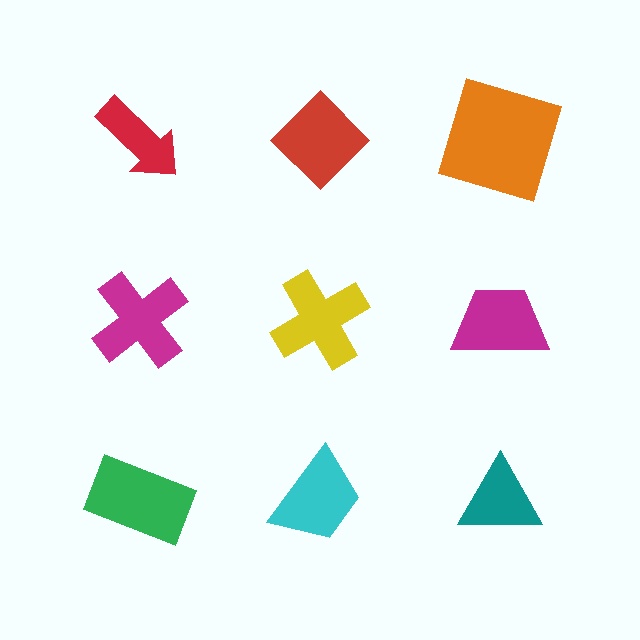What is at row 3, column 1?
A green rectangle.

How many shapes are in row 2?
3 shapes.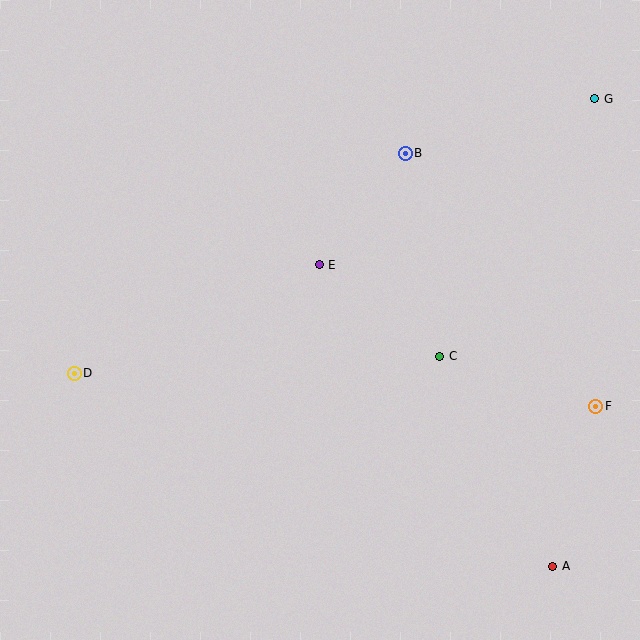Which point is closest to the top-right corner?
Point G is closest to the top-right corner.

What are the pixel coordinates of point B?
Point B is at (405, 153).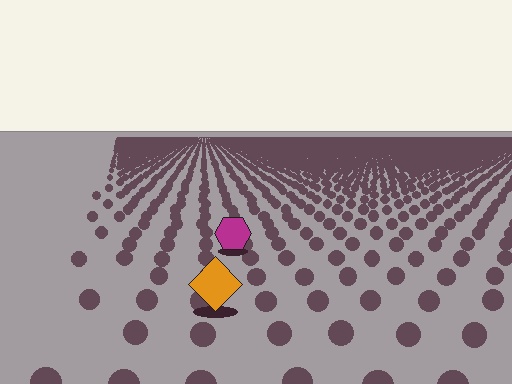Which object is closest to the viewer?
The orange diamond is closest. The texture marks near it are larger and more spread out.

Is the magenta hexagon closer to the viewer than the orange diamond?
No. The orange diamond is closer — you can tell from the texture gradient: the ground texture is coarser near it.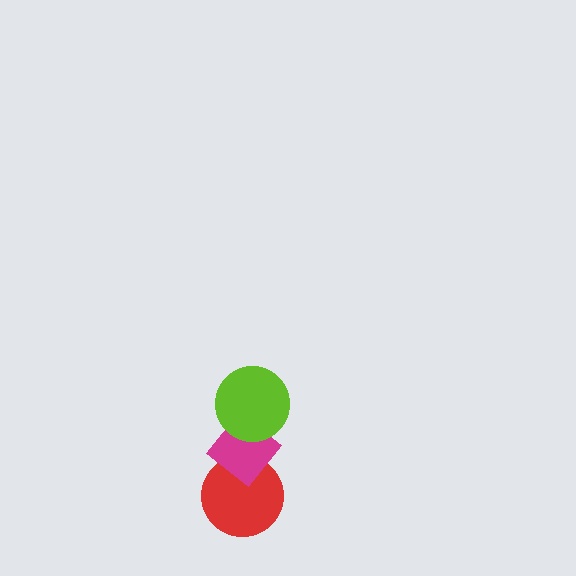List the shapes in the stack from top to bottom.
From top to bottom: the lime circle, the magenta diamond, the red circle.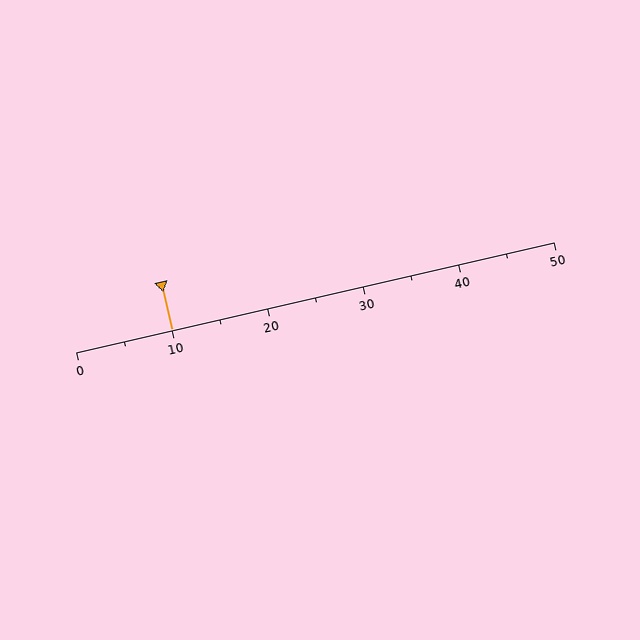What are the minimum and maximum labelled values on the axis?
The axis runs from 0 to 50.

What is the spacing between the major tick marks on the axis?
The major ticks are spaced 10 apart.